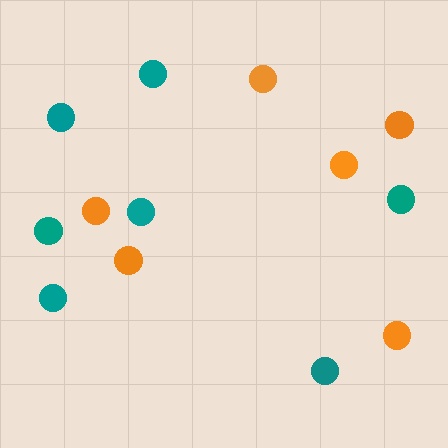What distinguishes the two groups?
There are 2 groups: one group of orange circles (6) and one group of teal circles (7).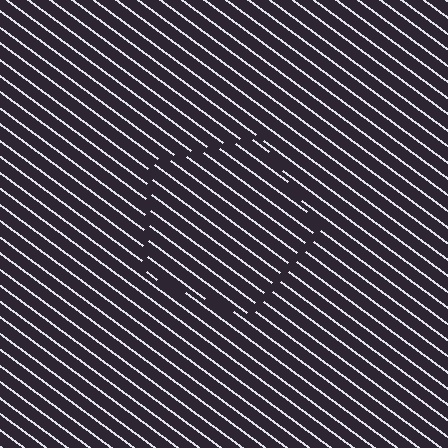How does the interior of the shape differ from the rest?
The interior of the shape contains the same grating, shifted by half a period — the contour is defined by the phase discontinuity where line-ends from the inner and outer gratings abut.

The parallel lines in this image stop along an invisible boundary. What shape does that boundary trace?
An illusory pentagon. The interior of the shape contains the same grating, shifted by half a period — the contour is defined by the phase discontinuity where line-ends from the inner and outer gratings abut.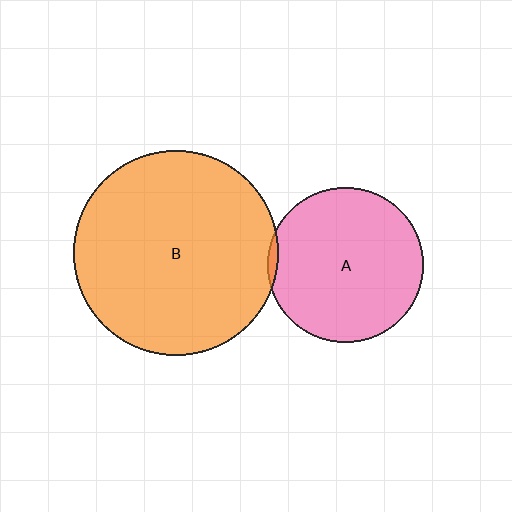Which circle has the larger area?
Circle B (orange).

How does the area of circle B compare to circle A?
Approximately 1.7 times.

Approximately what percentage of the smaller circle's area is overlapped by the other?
Approximately 5%.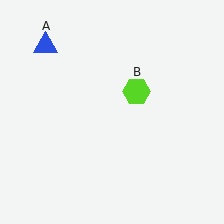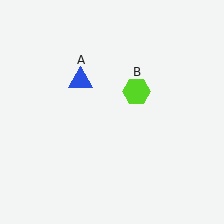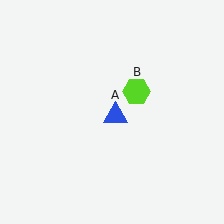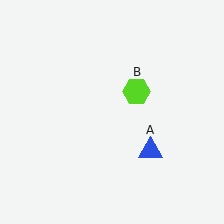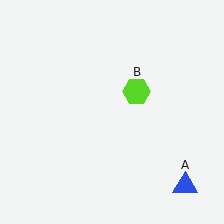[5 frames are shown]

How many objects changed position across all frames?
1 object changed position: blue triangle (object A).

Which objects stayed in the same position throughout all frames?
Lime hexagon (object B) remained stationary.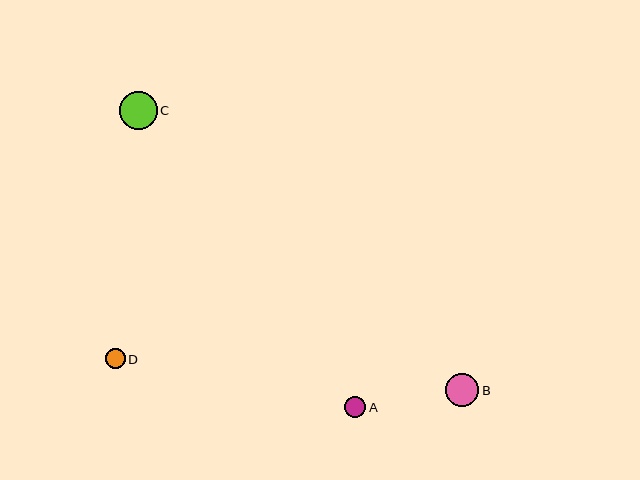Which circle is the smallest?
Circle D is the smallest with a size of approximately 20 pixels.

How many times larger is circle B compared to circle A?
Circle B is approximately 1.6 times the size of circle A.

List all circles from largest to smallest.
From largest to smallest: C, B, A, D.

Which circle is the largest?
Circle C is the largest with a size of approximately 38 pixels.